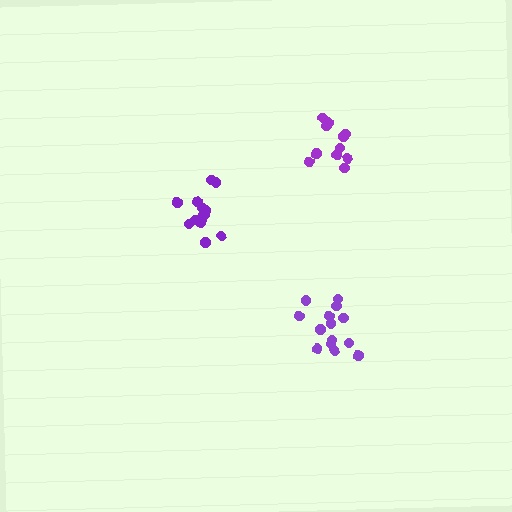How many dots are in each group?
Group 1: 11 dots, Group 2: 14 dots, Group 3: 15 dots (40 total).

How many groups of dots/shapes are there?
There are 3 groups.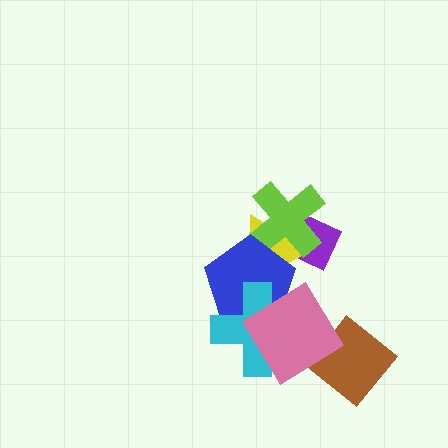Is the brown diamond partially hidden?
Yes, it is partially covered by another shape.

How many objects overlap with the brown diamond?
1 object overlaps with the brown diamond.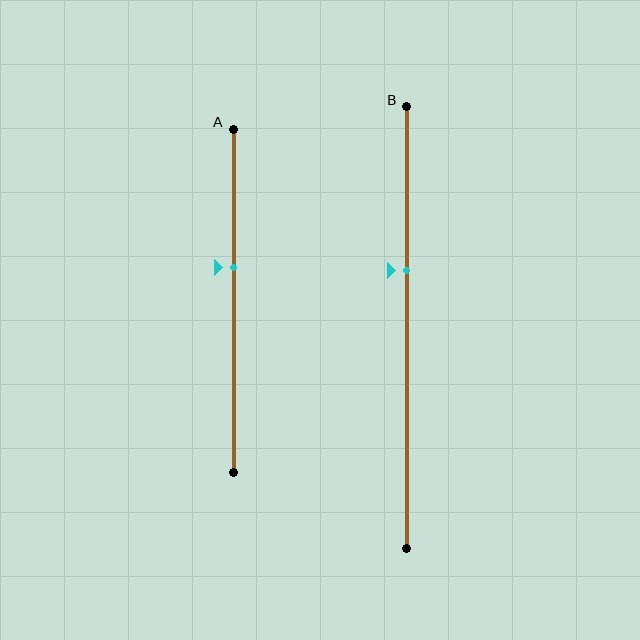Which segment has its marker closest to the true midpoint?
Segment A has its marker closest to the true midpoint.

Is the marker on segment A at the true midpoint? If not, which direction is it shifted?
No, the marker on segment A is shifted upward by about 10% of the segment length.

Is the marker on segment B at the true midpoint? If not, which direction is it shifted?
No, the marker on segment B is shifted upward by about 13% of the segment length.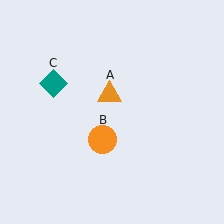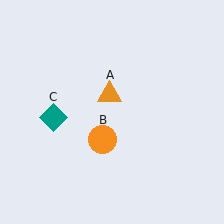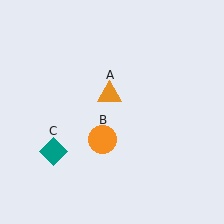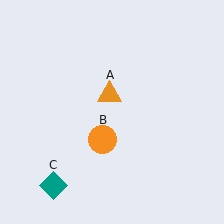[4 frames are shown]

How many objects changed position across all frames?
1 object changed position: teal diamond (object C).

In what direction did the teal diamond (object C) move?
The teal diamond (object C) moved down.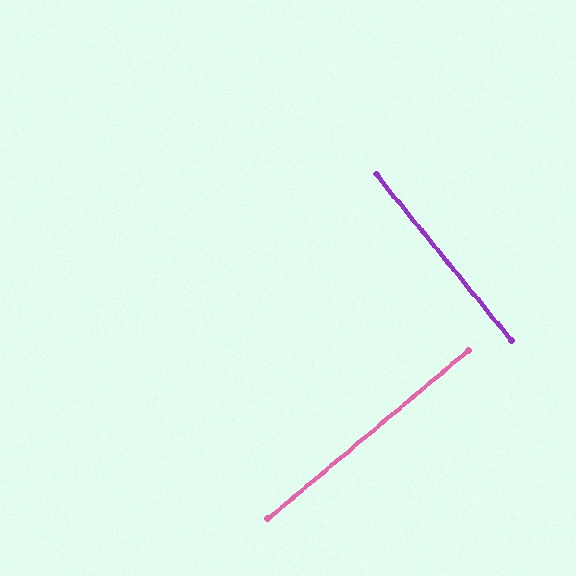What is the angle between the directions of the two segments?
Approximately 89 degrees.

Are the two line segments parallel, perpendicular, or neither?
Perpendicular — they meet at approximately 89°.